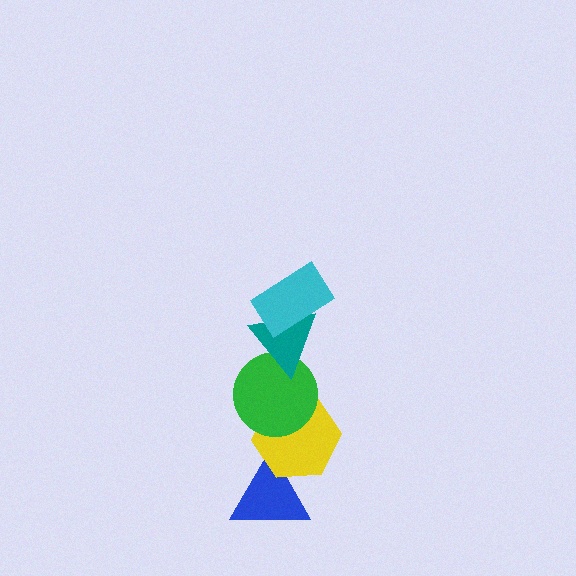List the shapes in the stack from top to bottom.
From top to bottom: the cyan rectangle, the teal triangle, the green circle, the yellow hexagon, the blue triangle.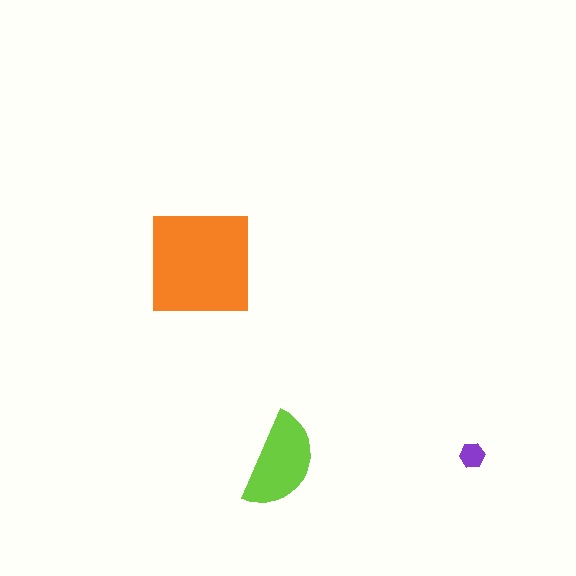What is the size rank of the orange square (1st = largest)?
1st.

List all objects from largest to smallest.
The orange square, the lime semicircle, the purple hexagon.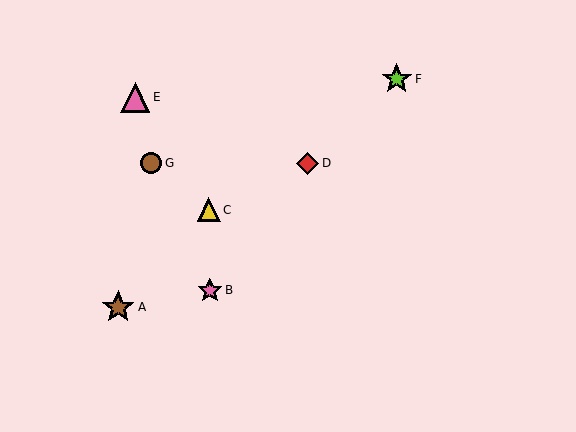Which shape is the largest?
The brown star (labeled A) is the largest.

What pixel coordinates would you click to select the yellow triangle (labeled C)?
Click at (209, 210) to select the yellow triangle C.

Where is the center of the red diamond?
The center of the red diamond is at (308, 163).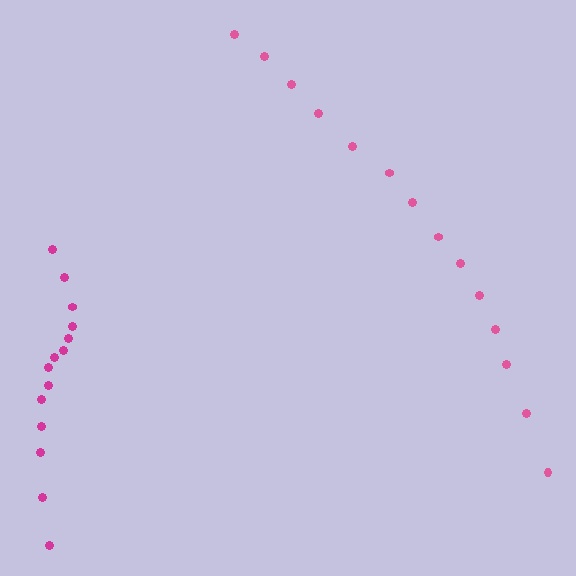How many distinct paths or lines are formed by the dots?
There are 2 distinct paths.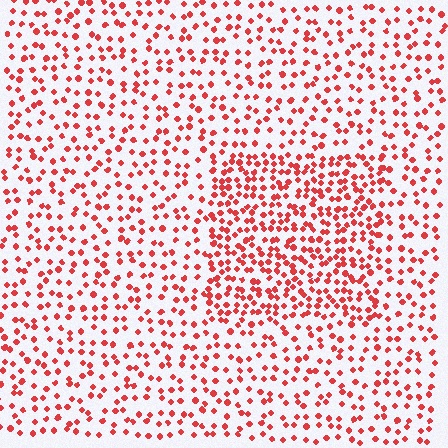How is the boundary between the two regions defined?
The boundary is defined by a change in element density (approximately 1.8x ratio). All elements are the same color, size, and shape.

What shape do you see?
I see a rectangle.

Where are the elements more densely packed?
The elements are more densely packed inside the rectangle boundary.